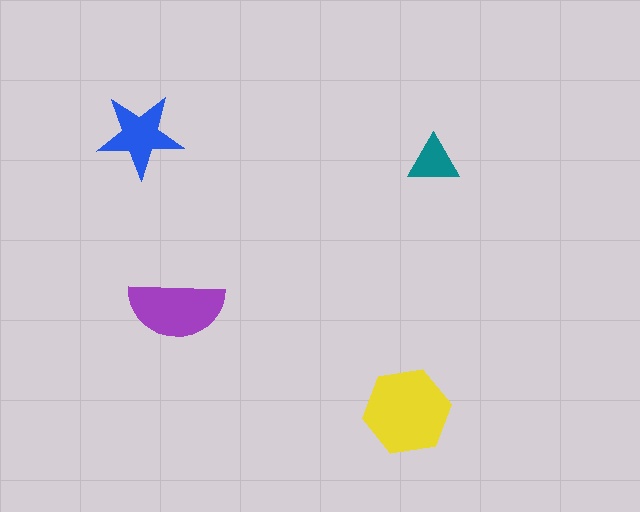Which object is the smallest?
The teal triangle.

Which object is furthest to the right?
The teal triangle is rightmost.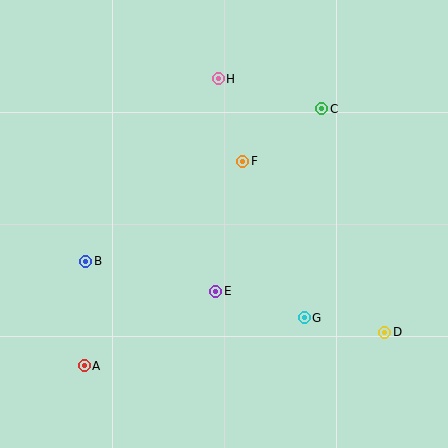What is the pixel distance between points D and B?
The distance between D and B is 307 pixels.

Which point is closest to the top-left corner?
Point H is closest to the top-left corner.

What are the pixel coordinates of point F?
Point F is at (243, 161).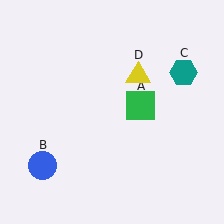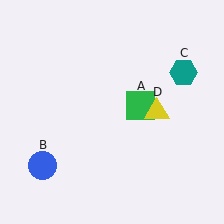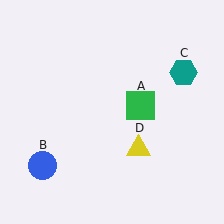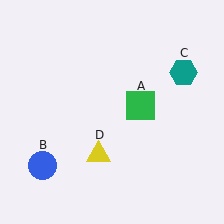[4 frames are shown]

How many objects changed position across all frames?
1 object changed position: yellow triangle (object D).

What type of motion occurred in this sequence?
The yellow triangle (object D) rotated clockwise around the center of the scene.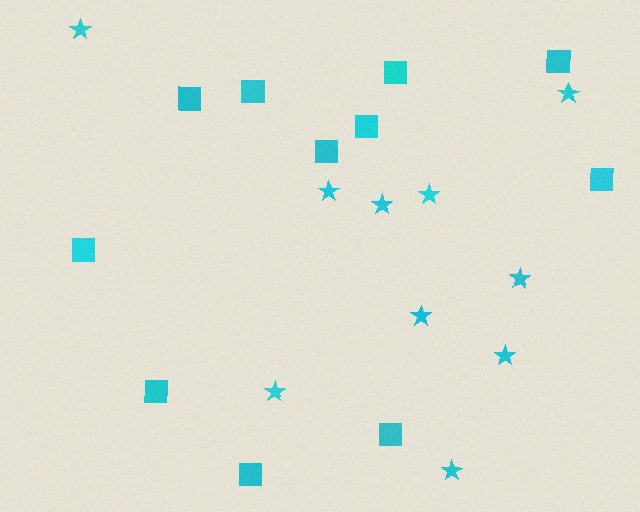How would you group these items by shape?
There are 2 groups: one group of stars (10) and one group of squares (11).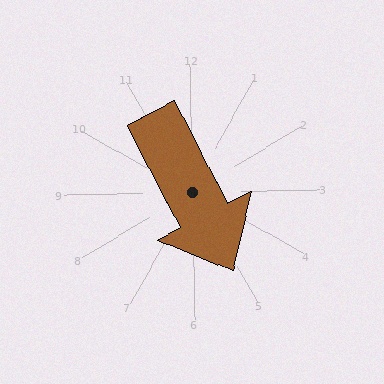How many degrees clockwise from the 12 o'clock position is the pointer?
Approximately 154 degrees.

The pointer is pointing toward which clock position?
Roughly 5 o'clock.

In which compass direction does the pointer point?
Southeast.